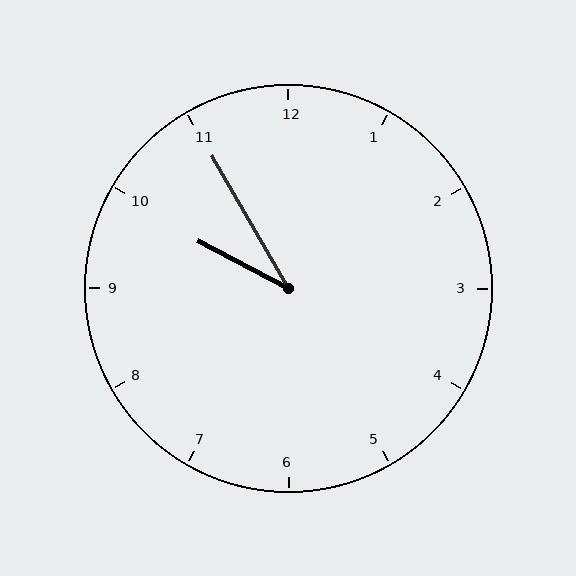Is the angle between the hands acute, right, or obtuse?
It is acute.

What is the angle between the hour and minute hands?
Approximately 32 degrees.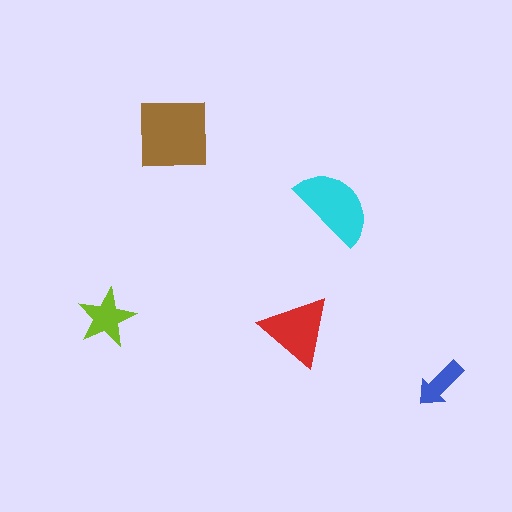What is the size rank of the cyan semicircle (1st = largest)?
2nd.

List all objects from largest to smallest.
The brown square, the cyan semicircle, the red triangle, the lime star, the blue arrow.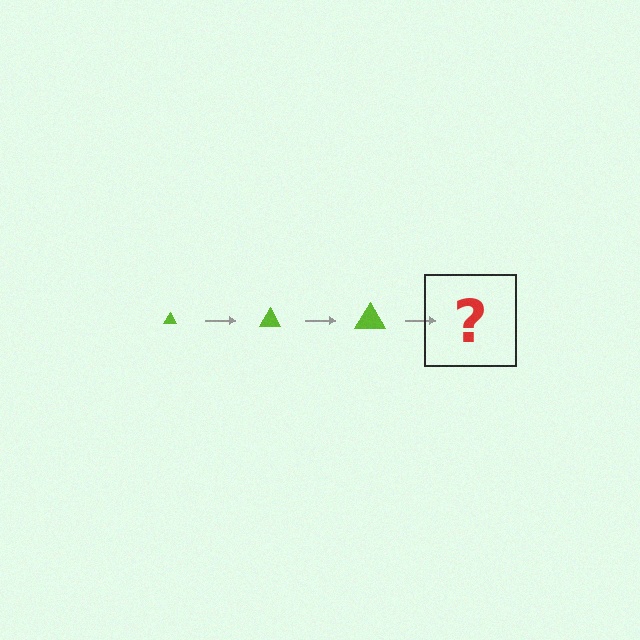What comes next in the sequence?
The next element should be a lime triangle, larger than the previous one.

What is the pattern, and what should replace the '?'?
The pattern is that the triangle gets progressively larger each step. The '?' should be a lime triangle, larger than the previous one.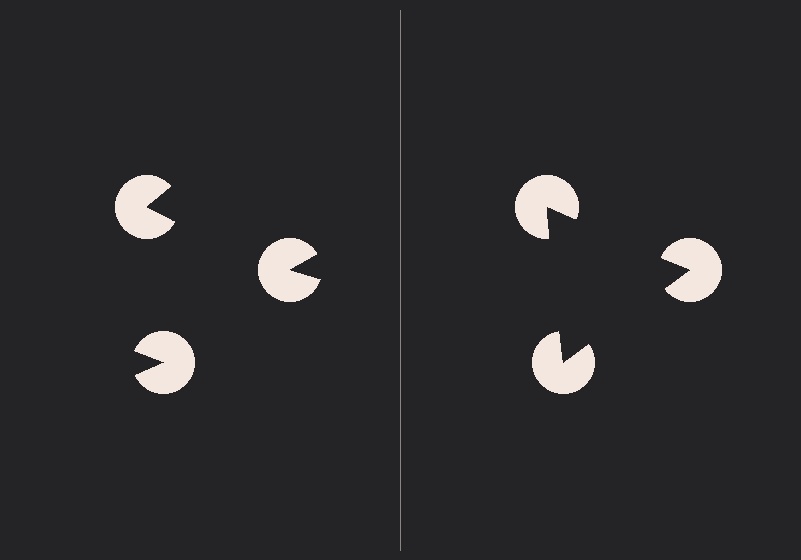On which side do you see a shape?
An illusory triangle appears on the right side. On the left side the wedge cuts are rotated, so no coherent shape forms.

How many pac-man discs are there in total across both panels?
6 — 3 on each side.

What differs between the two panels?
The pac-man discs are positioned identically on both sides; only the wedge orientations differ. On the right they align to a triangle; on the left they are misaligned.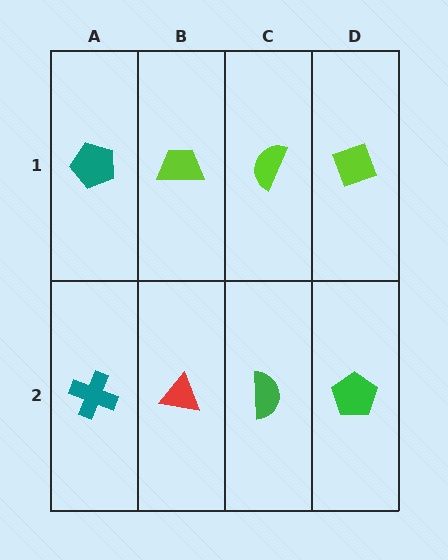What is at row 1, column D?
A lime diamond.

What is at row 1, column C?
A lime semicircle.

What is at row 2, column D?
A green pentagon.